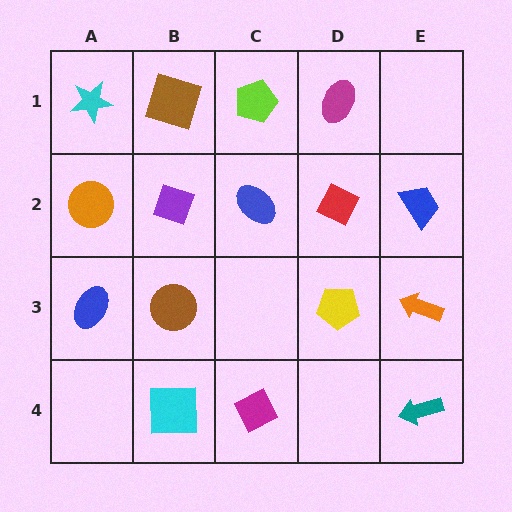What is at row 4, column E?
A teal arrow.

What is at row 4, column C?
A magenta diamond.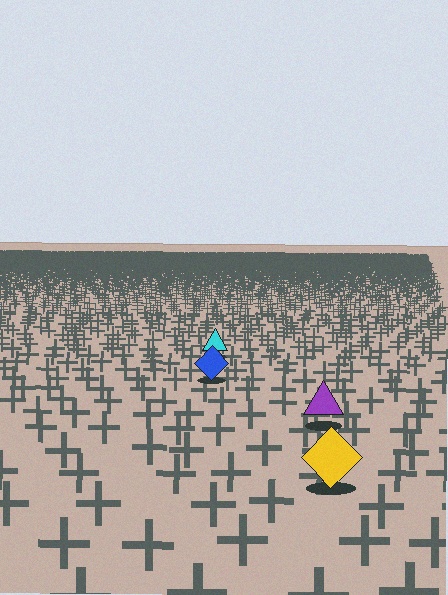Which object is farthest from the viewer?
The cyan triangle is farthest from the viewer. It appears smaller and the ground texture around it is denser.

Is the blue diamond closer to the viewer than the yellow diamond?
No. The yellow diamond is closer — you can tell from the texture gradient: the ground texture is coarser near it.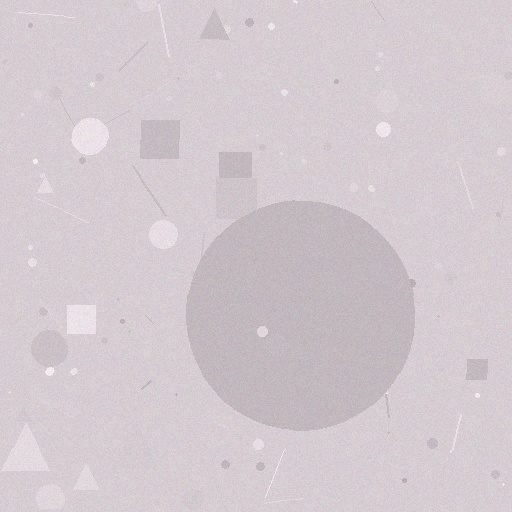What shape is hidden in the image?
A circle is hidden in the image.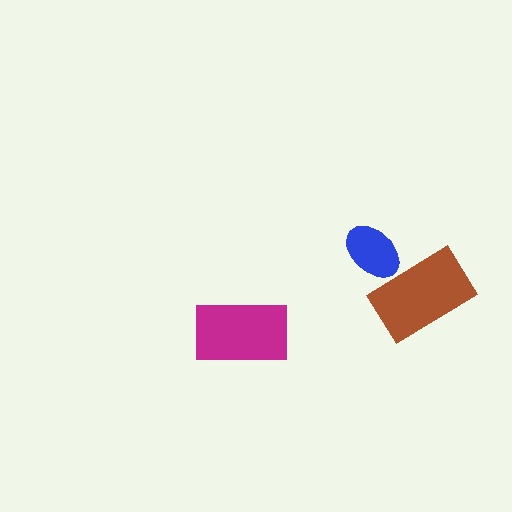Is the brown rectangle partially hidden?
No, no other shape covers it.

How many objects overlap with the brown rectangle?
1 object overlaps with the brown rectangle.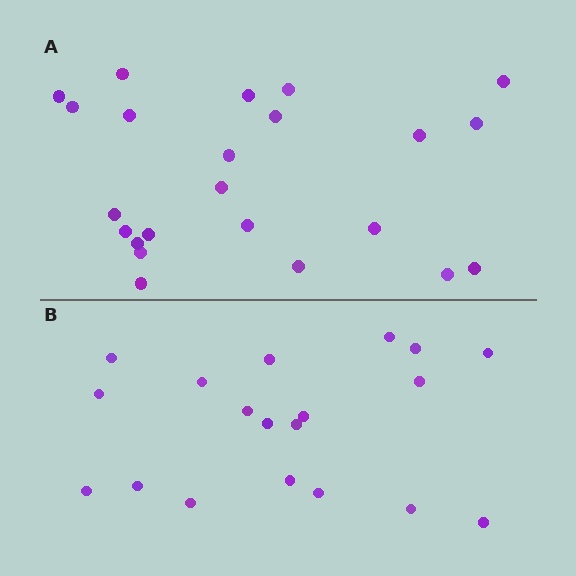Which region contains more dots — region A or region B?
Region A (the top region) has more dots.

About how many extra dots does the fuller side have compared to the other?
Region A has about 4 more dots than region B.